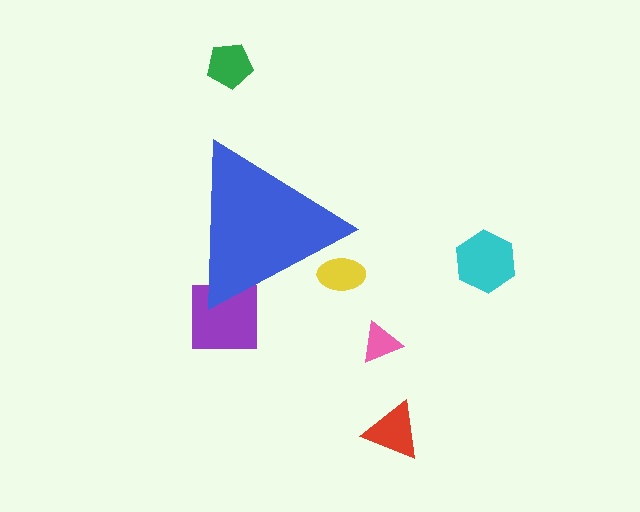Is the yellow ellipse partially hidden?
Yes, the yellow ellipse is partially hidden behind the blue triangle.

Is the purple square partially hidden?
Yes, the purple square is partially hidden behind the blue triangle.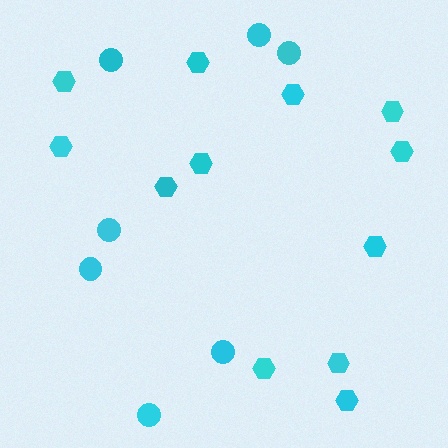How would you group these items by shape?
There are 2 groups: one group of circles (7) and one group of hexagons (12).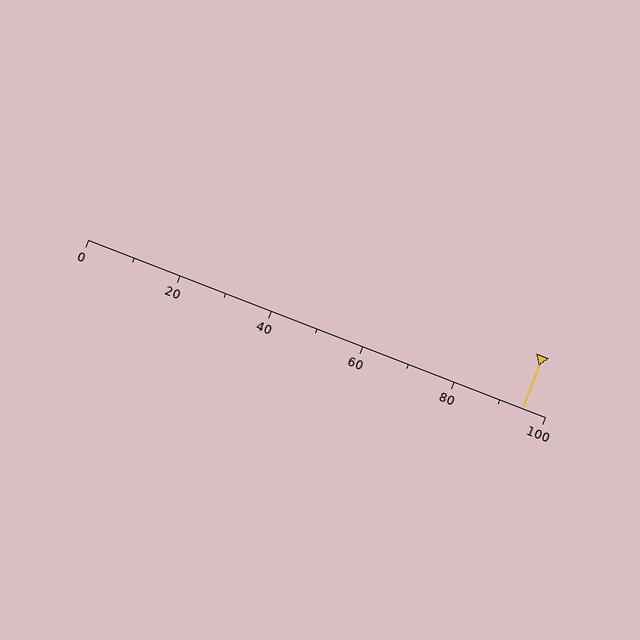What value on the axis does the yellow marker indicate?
The marker indicates approximately 95.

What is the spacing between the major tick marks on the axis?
The major ticks are spaced 20 apart.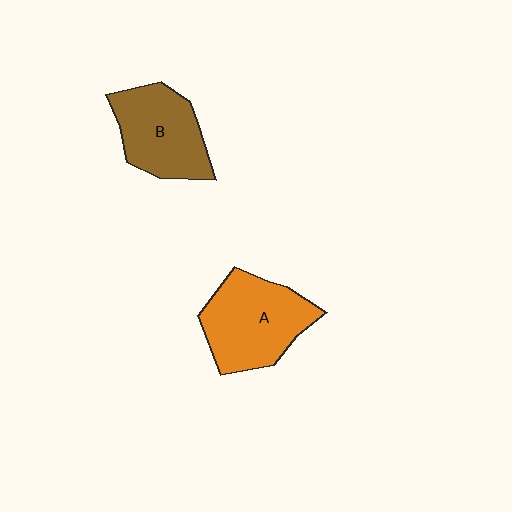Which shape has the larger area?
Shape A (orange).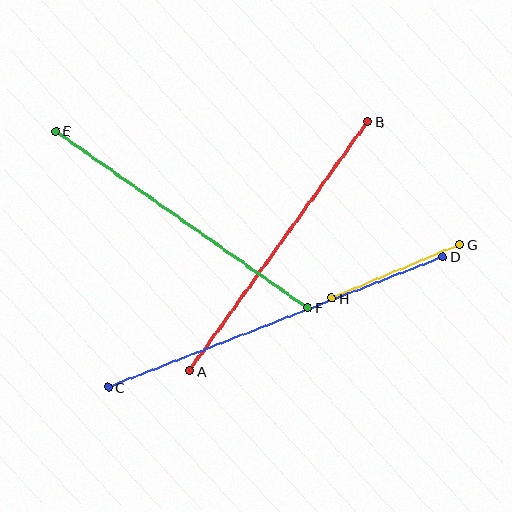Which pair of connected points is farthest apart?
Points C and D are farthest apart.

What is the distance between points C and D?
The distance is approximately 359 pixels.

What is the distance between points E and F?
The distance is approximately 307 pixels.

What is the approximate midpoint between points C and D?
The midpoint is at approximately (275, 322) pixels.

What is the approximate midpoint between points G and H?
The midpoint is at approximately (396, 271) pixels.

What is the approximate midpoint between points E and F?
The midpoint is at approximately (182, 220) pixels.